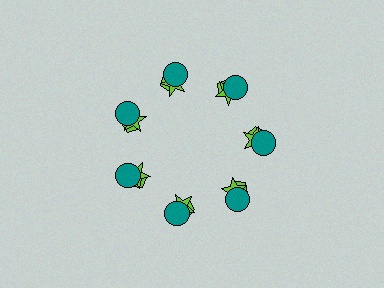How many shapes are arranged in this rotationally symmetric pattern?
There are 21 shapes, arranged in 7 groups of 3.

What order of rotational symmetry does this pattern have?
This pattern has 7-fold rotational symmetry.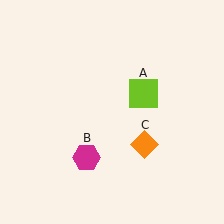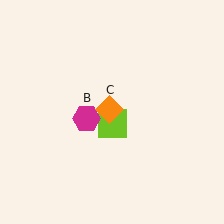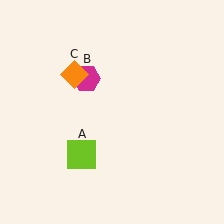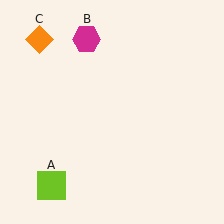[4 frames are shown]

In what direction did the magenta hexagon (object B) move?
The magenta hexagon (object B) moved up.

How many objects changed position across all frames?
3 objects changed position: lime square (object A), magenta hexagon (object B), orange diamond (object C).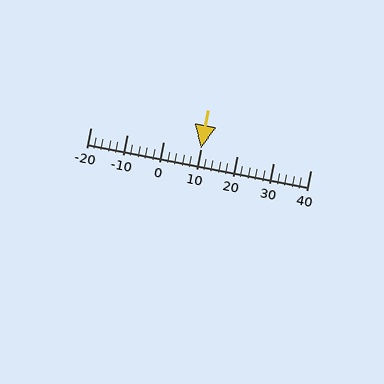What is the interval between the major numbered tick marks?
The major tick marks are spaced 10 units apart.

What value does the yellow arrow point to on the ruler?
The yellow arrow points to approximately 10.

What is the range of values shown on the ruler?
The ruler shows values from -20 to 40.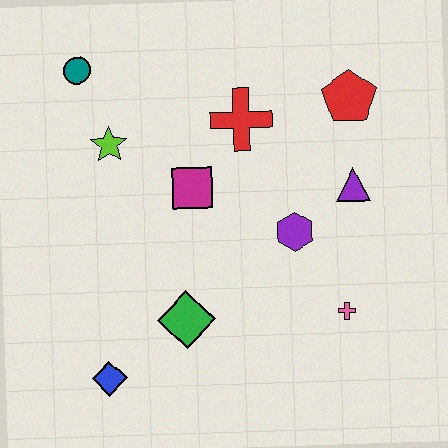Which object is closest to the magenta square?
The red cross is closest to the magenta square.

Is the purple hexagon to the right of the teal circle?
Yes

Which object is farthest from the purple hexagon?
The teal circle is farthest from the purple hexagon.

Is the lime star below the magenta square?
No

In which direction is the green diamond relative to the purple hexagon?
The green diamond is to the left of the purple hexagon.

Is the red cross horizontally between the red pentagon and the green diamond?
Yes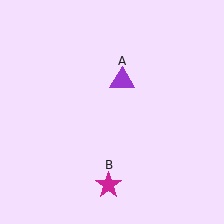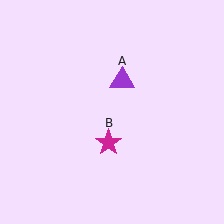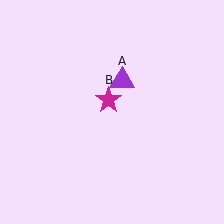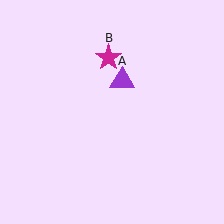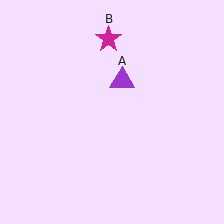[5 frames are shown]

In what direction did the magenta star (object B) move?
The magenta star (object B) moved up.